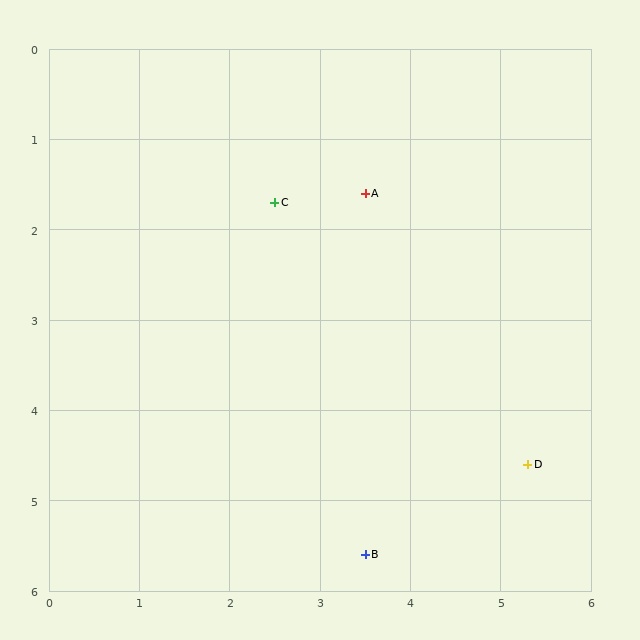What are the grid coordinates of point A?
Point A is at approximately (3.5, 1.6).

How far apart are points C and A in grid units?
Points C and A are about 1.0 grid units apart.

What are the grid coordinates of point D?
Point D is at approximately (5.3, 4.6).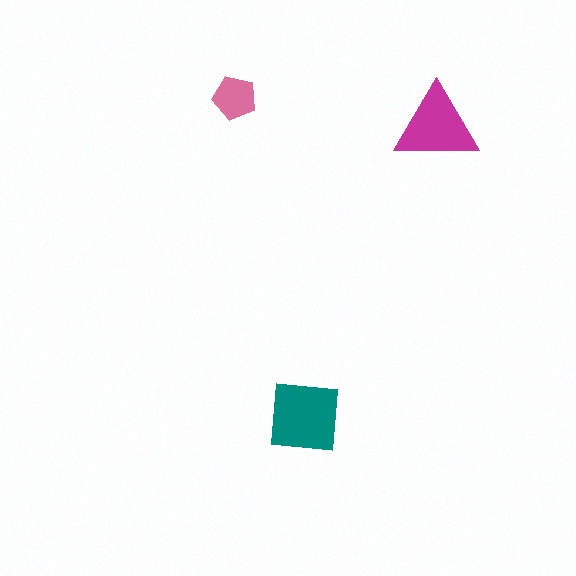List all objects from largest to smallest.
The teal square, the magenta triangle, the pink pentagon.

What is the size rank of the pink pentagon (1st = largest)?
3rd.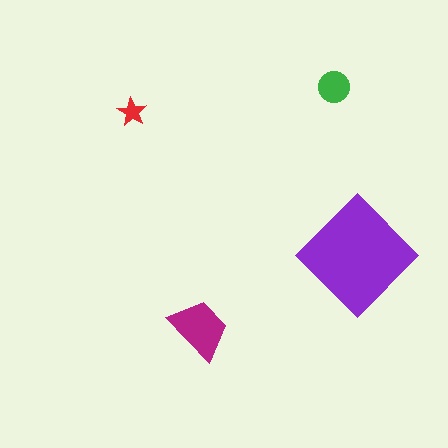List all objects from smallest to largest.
The red star, the green circle, the magenta trapezoid, the purple diamond.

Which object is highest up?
The green circle is topmost.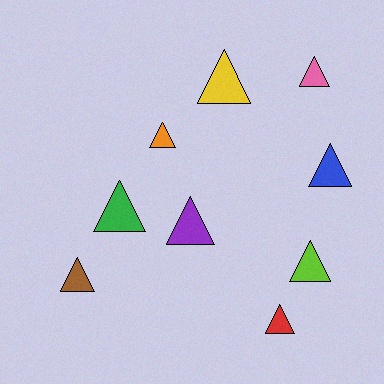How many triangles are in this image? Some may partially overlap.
There are 9 triangles.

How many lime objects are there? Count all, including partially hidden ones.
There is 1 lime object.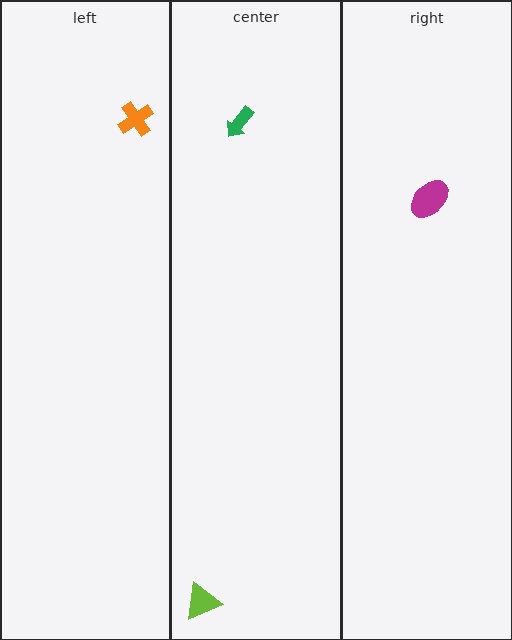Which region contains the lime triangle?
The center region.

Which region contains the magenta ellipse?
The right region.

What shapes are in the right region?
The magenta ellipse.